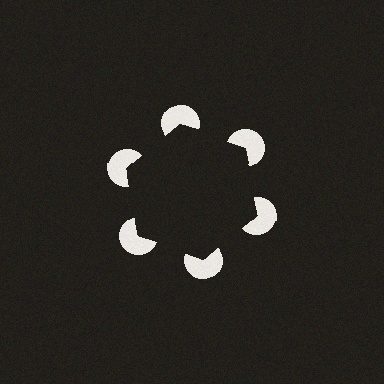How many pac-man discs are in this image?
There are 6 — one at each vertex of the illusory hexagon.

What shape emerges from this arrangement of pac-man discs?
An illusory hexagon — its edges are inferred from the aligned wedge cuts in the pac-man discs, not physically drawn.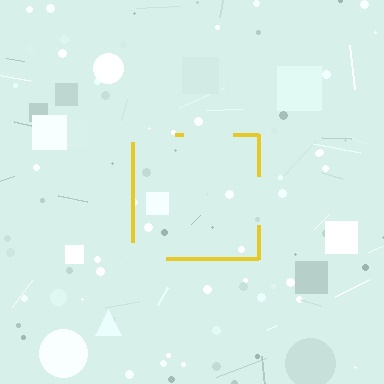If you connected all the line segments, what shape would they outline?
They would outline a square.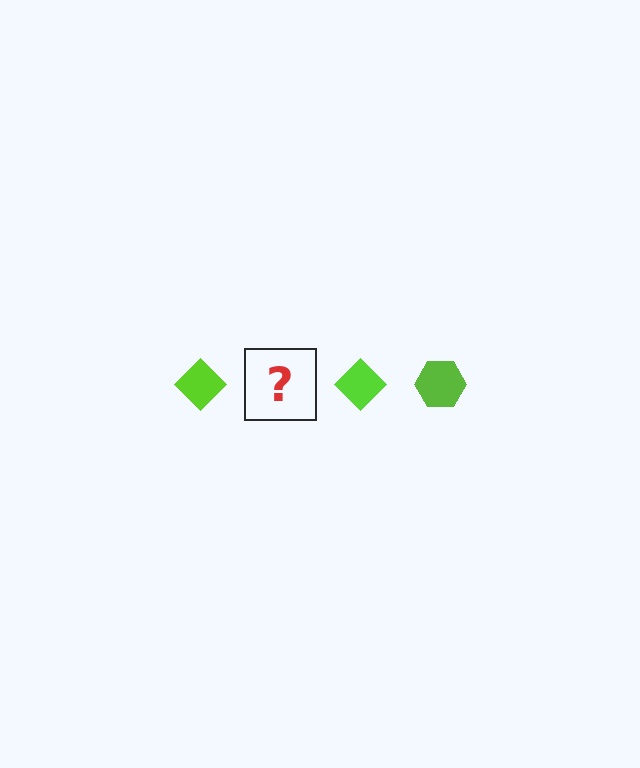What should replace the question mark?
The question mark should be replaced with a lime hexagon.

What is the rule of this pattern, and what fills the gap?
The rule is that the pattern cycles through diamond, hexagon shapes in lime. The gap should be filled with a lime hexagon.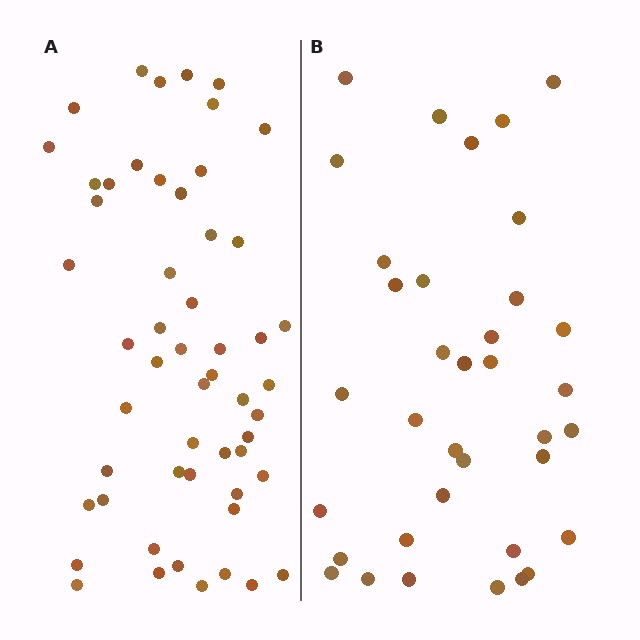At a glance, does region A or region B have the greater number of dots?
Region A (the left region) has more dots.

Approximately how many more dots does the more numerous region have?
Region A has approximately 20 more dots than region B.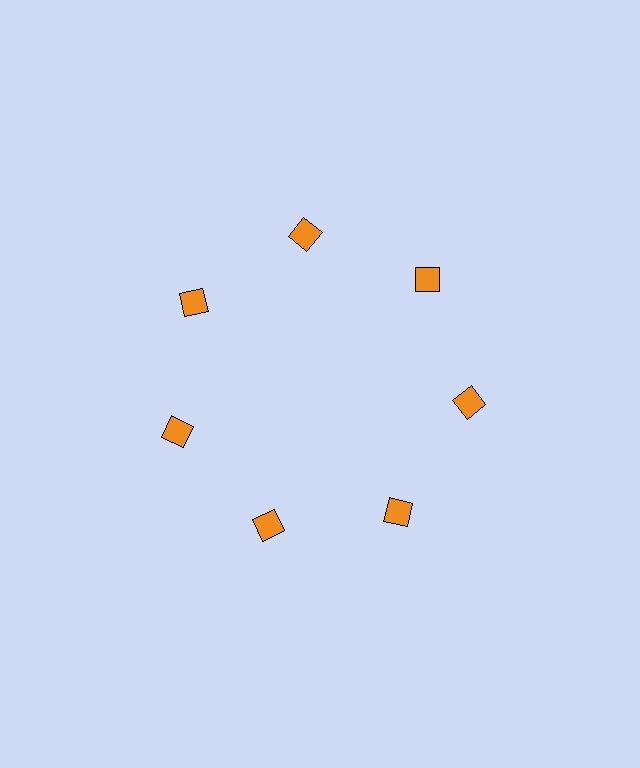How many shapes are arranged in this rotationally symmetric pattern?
There are 7 shapes, arranged in 7 groups of 1.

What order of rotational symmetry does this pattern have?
This pattern has 7-fold rotational symmetry.